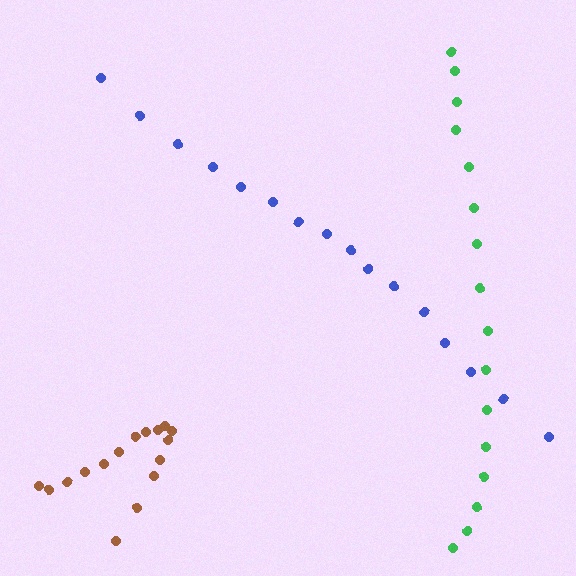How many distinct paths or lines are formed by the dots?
There are 3 distinct paths.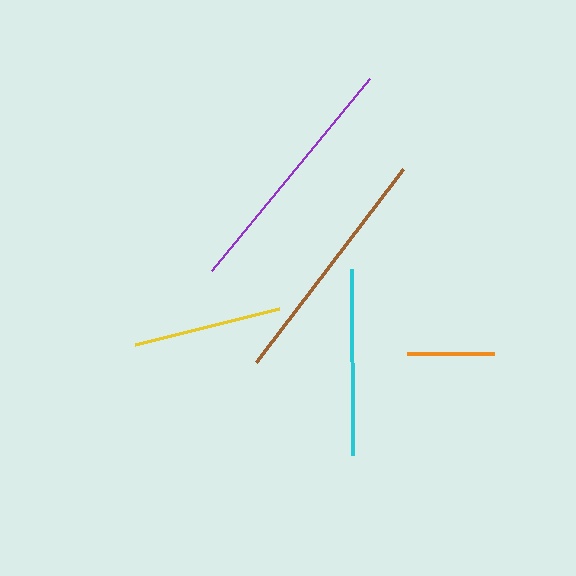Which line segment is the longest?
The purple line is the longest at approximately 249 pixels.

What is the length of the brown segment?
The brown segment is approximately 242 pixels long.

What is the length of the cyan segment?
The cyan segment is approximately 186 pixels long.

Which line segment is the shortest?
The orange line is the shortest at approximately 86 pixels.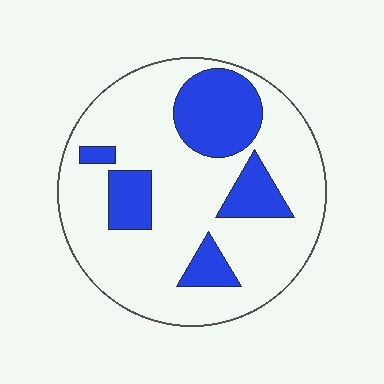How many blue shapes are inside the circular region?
5.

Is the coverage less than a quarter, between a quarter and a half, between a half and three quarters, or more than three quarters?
Between a quarter and a half.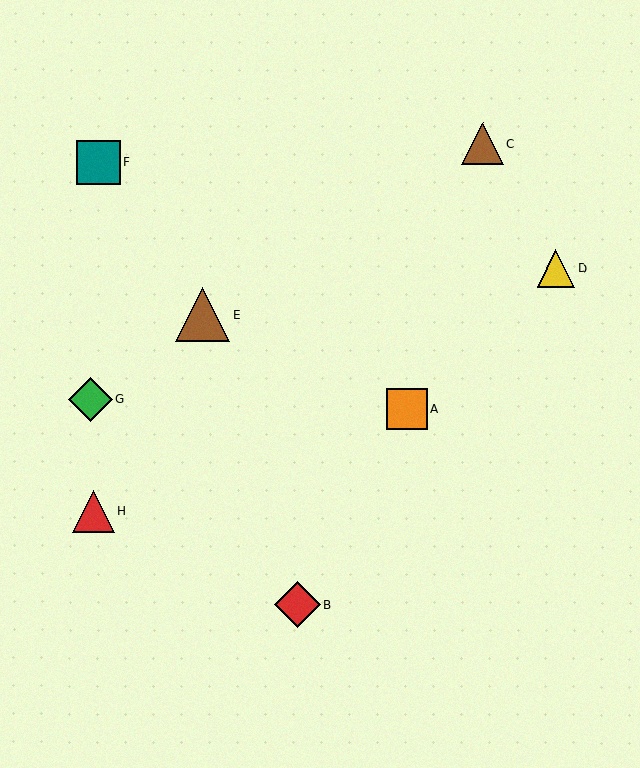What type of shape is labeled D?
Shape D is a yellow triangle.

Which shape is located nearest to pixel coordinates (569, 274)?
The yellow triangle (labeled D) at (556, 269) is nearest to that location.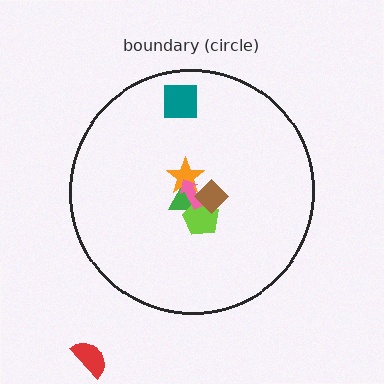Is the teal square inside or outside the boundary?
Inside.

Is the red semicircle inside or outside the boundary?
Outside.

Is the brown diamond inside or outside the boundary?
Inside.